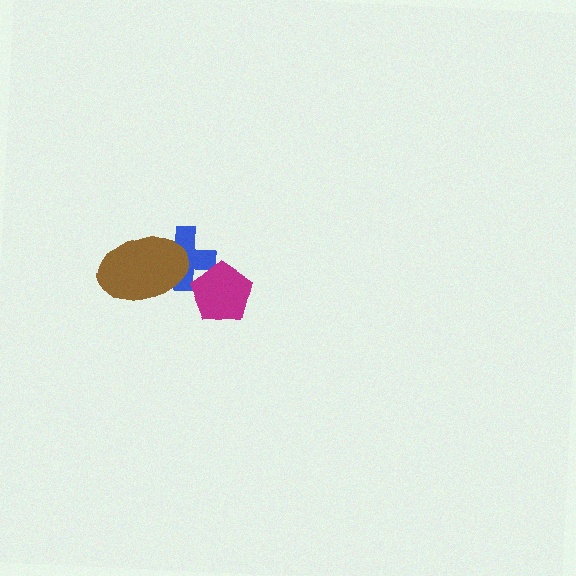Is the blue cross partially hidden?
Yes, it is partially covered by another shape.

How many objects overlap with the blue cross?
2 objects overlap with the blue cross.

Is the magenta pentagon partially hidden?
No, no other shape covers it.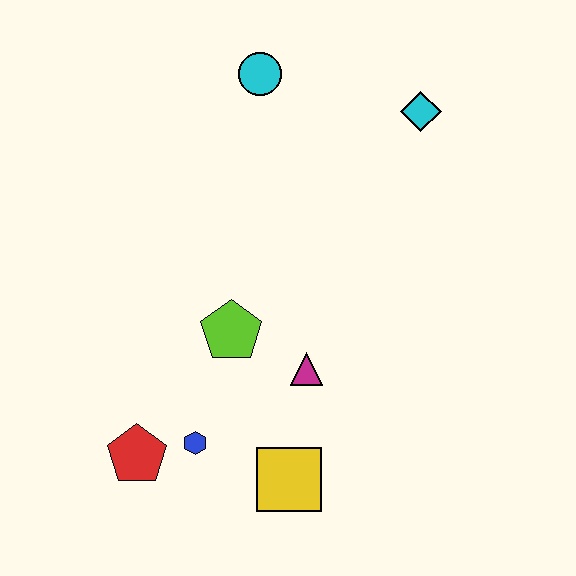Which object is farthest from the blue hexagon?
The cyan diamond is farthest from the blue hexagon.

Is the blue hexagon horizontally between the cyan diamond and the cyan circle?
No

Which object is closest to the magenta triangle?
The lime pentagon is closest to the magenta triangle.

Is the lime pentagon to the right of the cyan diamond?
No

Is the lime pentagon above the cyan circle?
No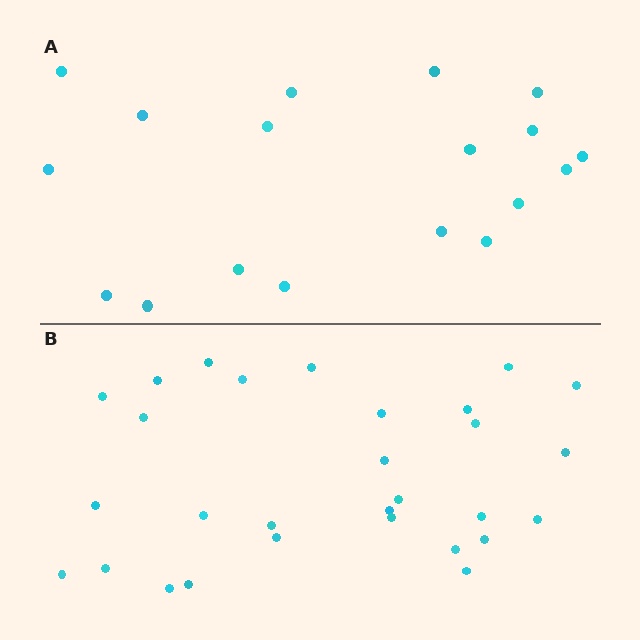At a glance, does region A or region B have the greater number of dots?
Region B (the bottom region) has more dots.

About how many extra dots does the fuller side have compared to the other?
Region B has roughly 12 or so more dots than region A.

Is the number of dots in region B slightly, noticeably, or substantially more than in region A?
Region B has substantially more. The ratio is roughly 1.6 to 1.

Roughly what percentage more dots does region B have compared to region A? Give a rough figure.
About 60% more.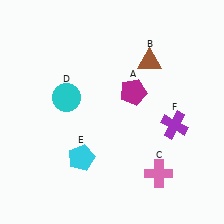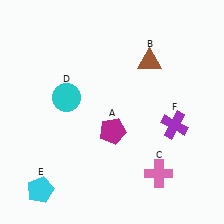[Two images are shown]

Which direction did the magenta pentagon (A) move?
The magenta pentagon (A) moved down.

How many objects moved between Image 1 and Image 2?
2 objects moved between the two images.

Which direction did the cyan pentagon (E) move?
The cyan pentagon (E) moved left.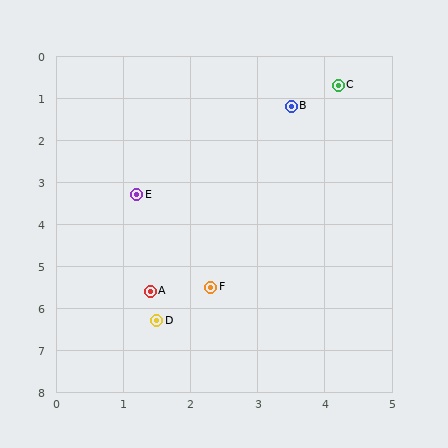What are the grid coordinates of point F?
Point F is at approximately (2.3, 5.5).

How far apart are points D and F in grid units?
Points D and F are about 1.1 grid units apart.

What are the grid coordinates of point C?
Point C is at approximately (4.2, 0.7).